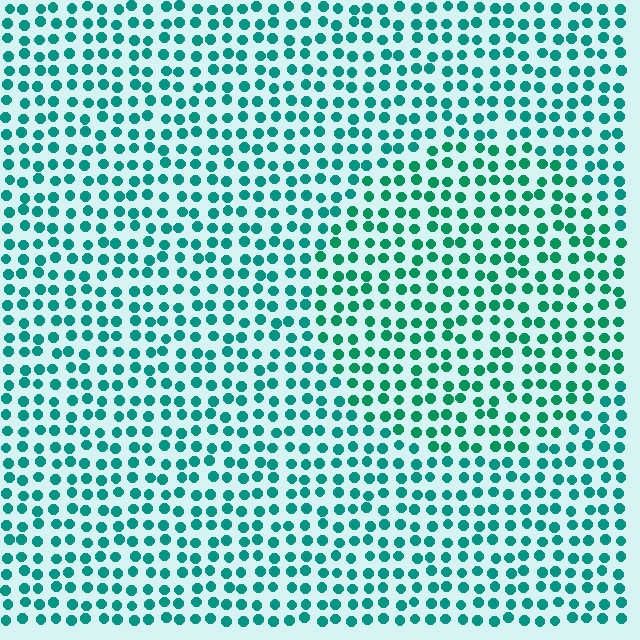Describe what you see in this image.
The image is filled with small teal elements in a uniform arrangement. A circle-shaped region is visible where the elements are tinted to a slightly different hue, forming a subtle color boundary.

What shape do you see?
I see a circle.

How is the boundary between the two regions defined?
The boundary is defined purely by a slight shift in hue (about 18 degrees). Spacing, size, and orientation are identical on both sides.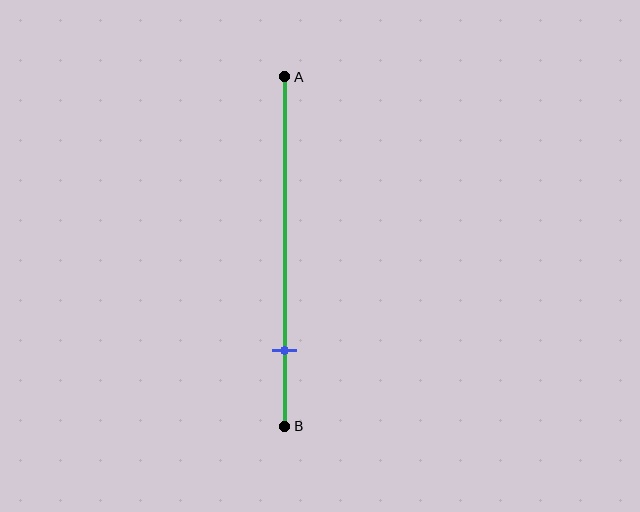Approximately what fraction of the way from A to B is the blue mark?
The blue mark is approximately 80% of the way from A to B.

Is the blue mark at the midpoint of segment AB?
No, the mark is at about 80% from A, not at the 50% midpoint.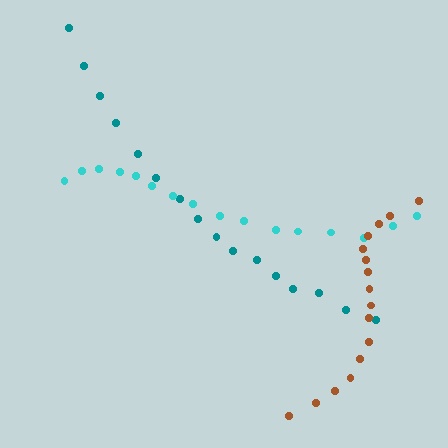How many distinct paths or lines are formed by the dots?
There are 3 distinct paths.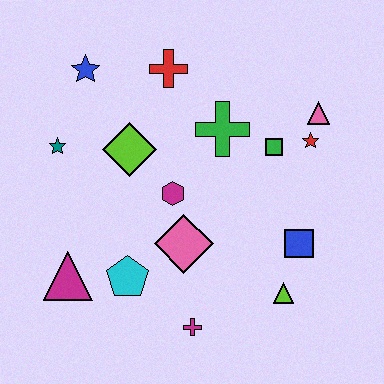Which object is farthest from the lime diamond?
The lime triangle is farthest from the lime diamond.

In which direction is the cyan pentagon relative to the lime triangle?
The cyan pentagon is to the left of the lime triangle.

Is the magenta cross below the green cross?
Yes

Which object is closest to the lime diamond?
The magenta hexagon is closest to the lime diamond.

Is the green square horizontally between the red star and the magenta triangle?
Yes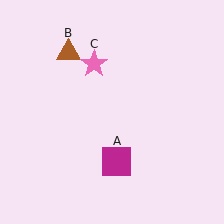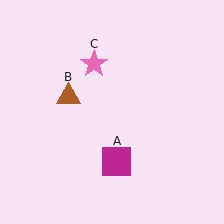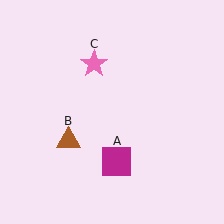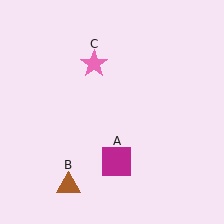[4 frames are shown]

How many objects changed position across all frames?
1 object changed position: brown triangle (object B).